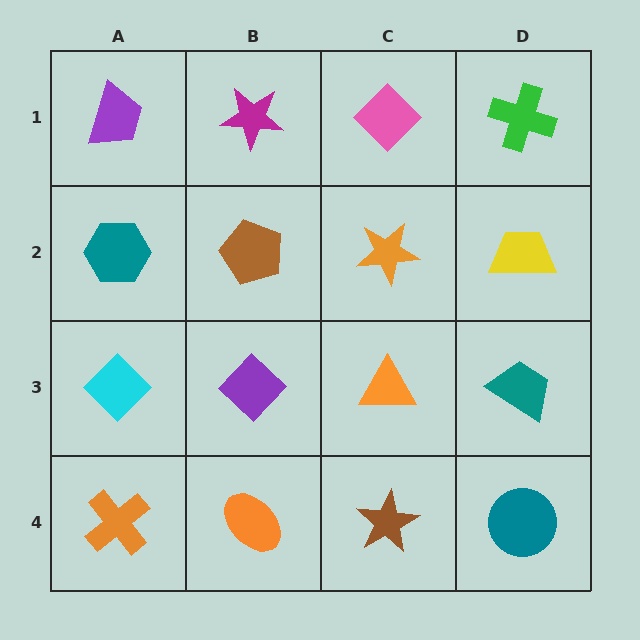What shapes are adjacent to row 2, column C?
A pink diamond (row 1, column C), an orange triangle (row 3, column C), a brown pentagon (row 2, column B), a yellow trapezoid (row 2, column D).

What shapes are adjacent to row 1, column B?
A brown pentagon (row 2, column B), a purple trapezoid (row 1, column A), a pink diamond (row 1, column C).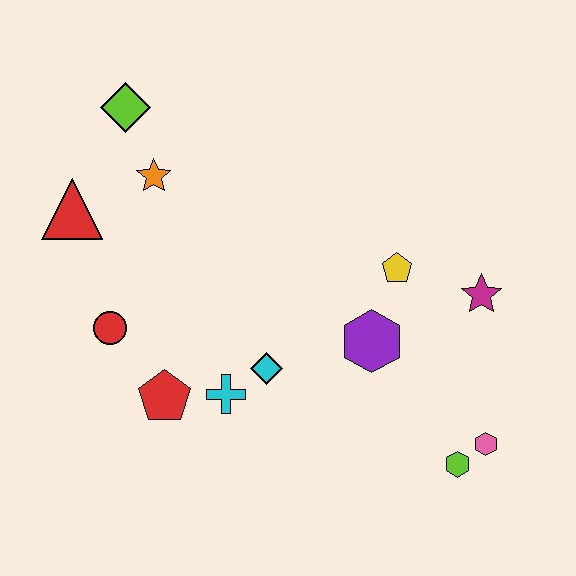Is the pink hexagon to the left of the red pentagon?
No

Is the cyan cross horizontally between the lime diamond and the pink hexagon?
Yes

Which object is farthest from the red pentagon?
The magenta star is farthest from the red pentagon.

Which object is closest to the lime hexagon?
The pink hexagon is closest to the lime hexagon.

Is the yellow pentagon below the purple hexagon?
No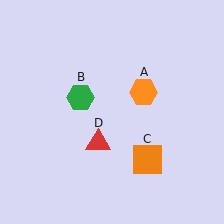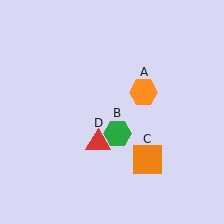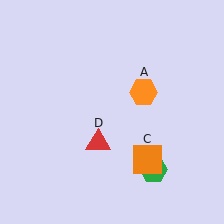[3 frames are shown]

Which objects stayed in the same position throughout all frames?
Orange hexagon (object A) and orange square (object C) and red triangle (object D) remained stationary.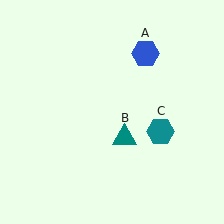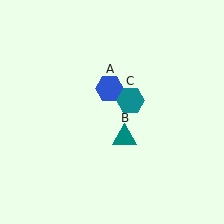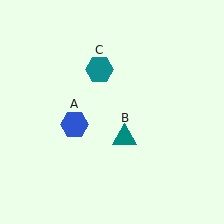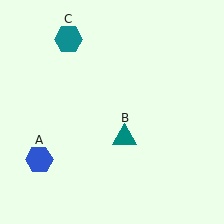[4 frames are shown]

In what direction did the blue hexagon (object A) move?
The blue hexagon (object A) moved down and to the left.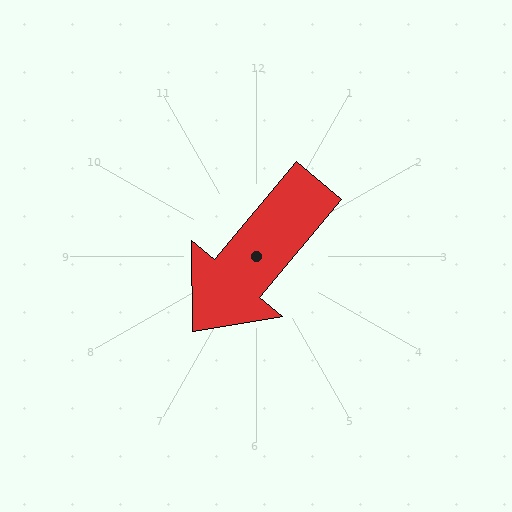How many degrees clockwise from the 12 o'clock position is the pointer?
Approximately 220 degrees.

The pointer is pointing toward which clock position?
Roughly 7 o'clock.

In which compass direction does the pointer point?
Southwest.